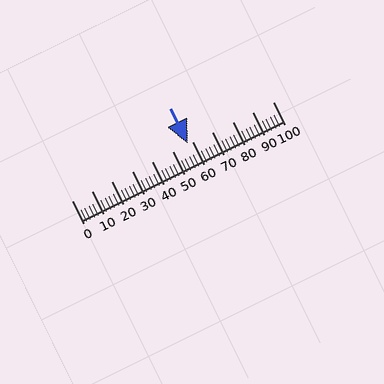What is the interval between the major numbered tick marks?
The major tick marks are spaced 10 units apart.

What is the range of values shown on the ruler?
The ruler shows values from 0 to 100.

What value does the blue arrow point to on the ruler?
The blue arrow points to approximately 58.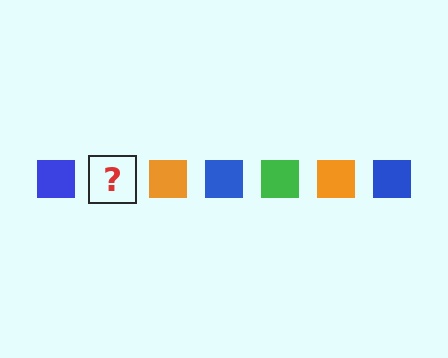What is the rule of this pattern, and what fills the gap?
The rule is that the pattern cycles through blue, green, orange squares. The gap should be filled with a green square.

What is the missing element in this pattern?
The missing element is a green square.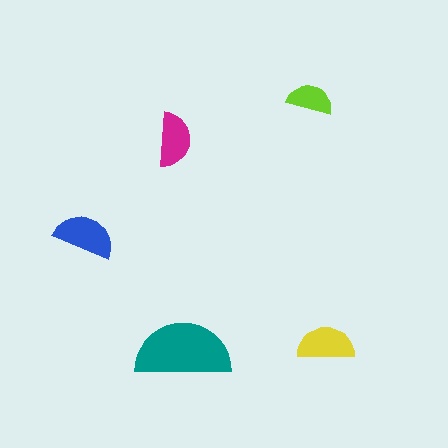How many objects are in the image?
There are 5 objects in the image.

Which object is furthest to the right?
The yellow semicircle is rightmost.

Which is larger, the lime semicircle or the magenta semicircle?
The magenta one.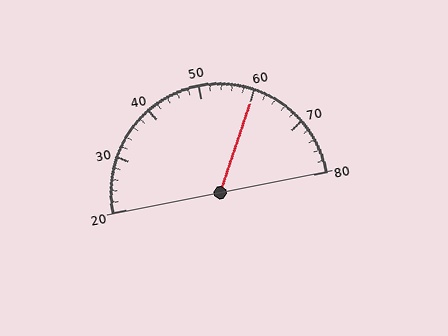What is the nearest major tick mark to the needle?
The nearest major tick mark is 60.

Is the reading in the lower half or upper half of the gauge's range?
The reading is in the upper half of the range (20 to 80).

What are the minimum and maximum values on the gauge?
The gauge ranges from 20 to 80.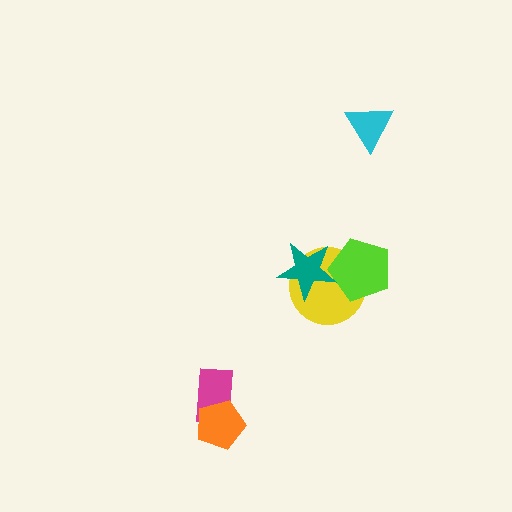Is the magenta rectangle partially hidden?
Yes, it is partially covered by another shape.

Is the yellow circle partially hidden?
Yes, it is partially covered by another shape.